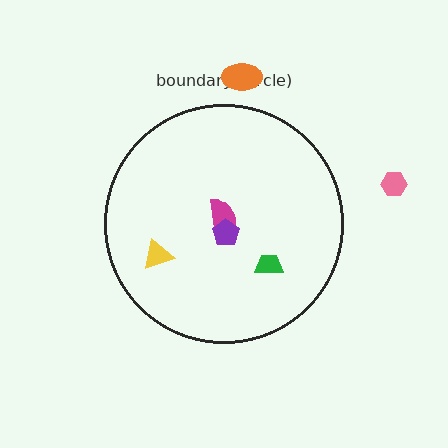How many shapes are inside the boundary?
4 inside, 2 outside.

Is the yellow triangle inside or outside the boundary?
Inside.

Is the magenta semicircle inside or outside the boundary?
Inside.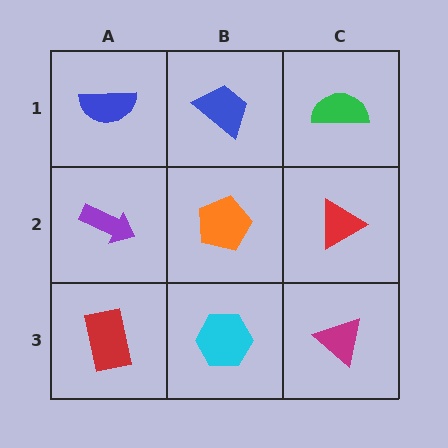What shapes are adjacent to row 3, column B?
An orange pentagon (row 2, column B), a red rectangle (row 3, column A), a magenta triangle (row 3, column C).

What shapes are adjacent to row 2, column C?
A green semicircle (row 1, column C), a magenta triangle (row 3, column C), an orange pentagon (row 2, column B).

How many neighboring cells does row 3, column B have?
3.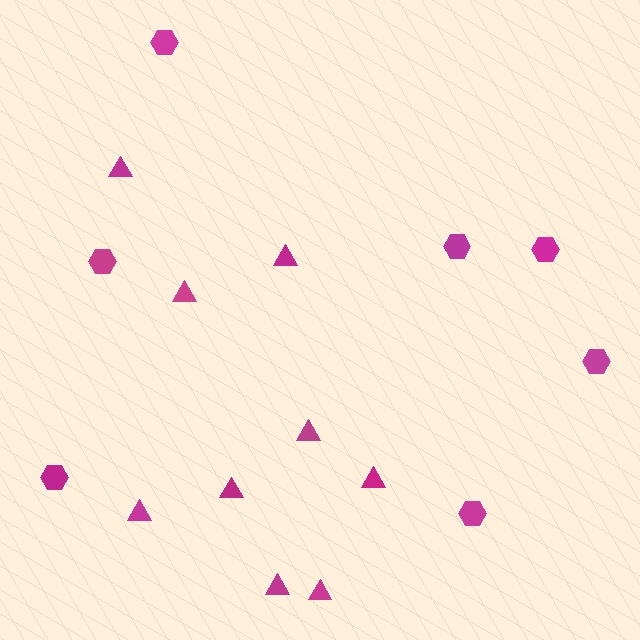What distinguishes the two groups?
There are 2 groups: one group of triangles (9) and one group of hexagons (7).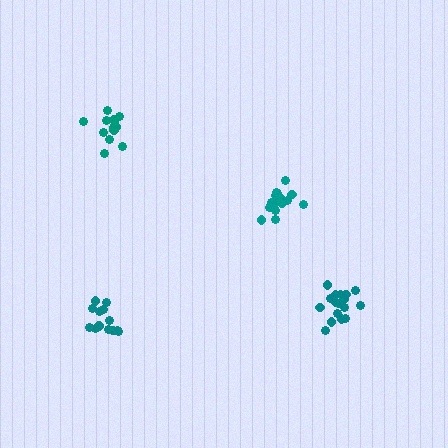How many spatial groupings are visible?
There are 4 spatial groupings.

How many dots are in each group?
Group 1: 13 dots, Group 2: 18 dots, Group 3: 13 dots, Group 4: 17 dots (61 total).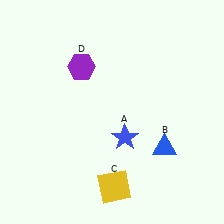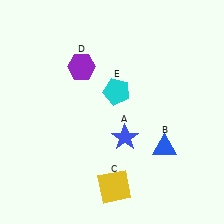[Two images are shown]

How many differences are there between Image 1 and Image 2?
There is 1 difference between the two images.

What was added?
A cyan pentagon (E) was added in Image 2.